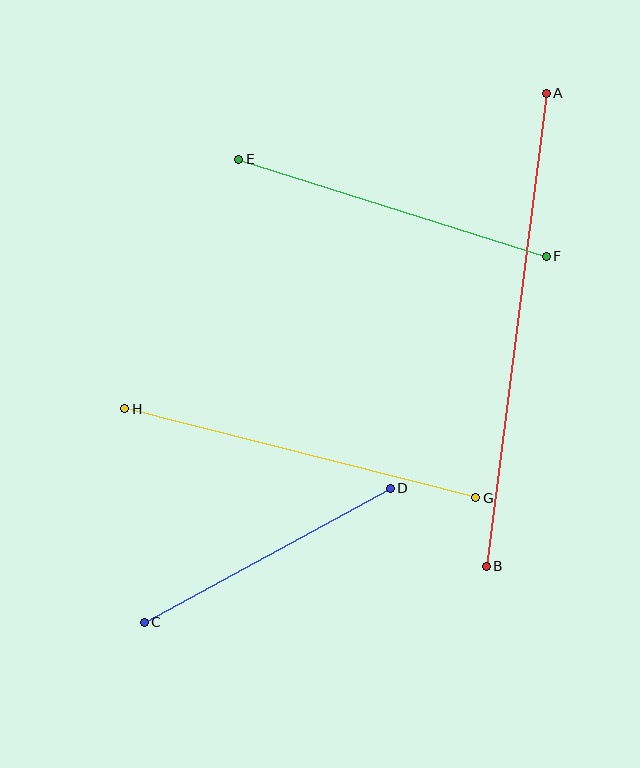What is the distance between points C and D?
The distance is approximately 281 pixels.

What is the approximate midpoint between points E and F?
The midpoint is at approximately (392, 208) pixels.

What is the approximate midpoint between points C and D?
The midpoint is at approximately (267, 555) pixels.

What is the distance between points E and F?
The distance is approximately 322 pixels.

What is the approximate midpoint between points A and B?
The midpoint is at approximately (516, 330) pixels.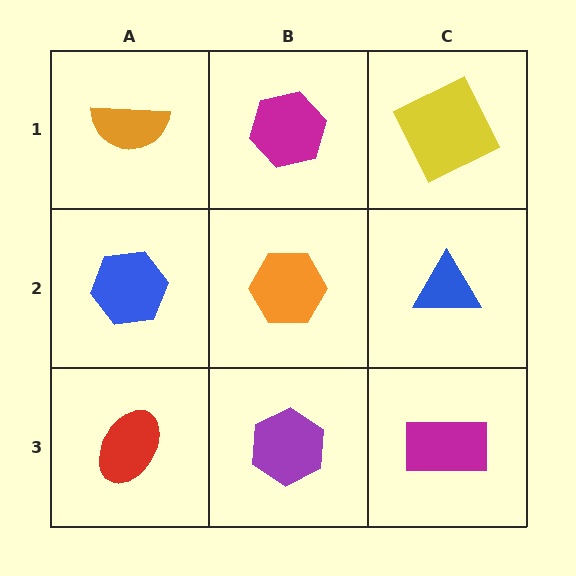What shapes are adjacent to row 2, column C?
A yellow square (row 1, column C), a magenta rectangle (row 3, column C), an orange hexagon (row 2, column B).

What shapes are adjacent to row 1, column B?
An orange hexagon (row 2, column B), an orange semicircle (row 1, column A), a yellow square (row 1, column C).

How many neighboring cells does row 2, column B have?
4.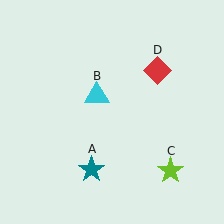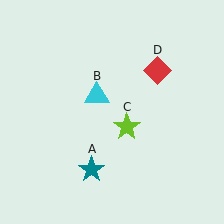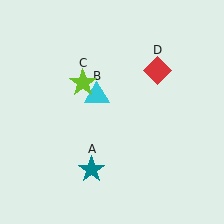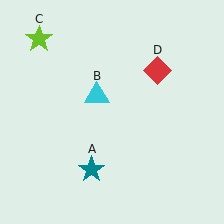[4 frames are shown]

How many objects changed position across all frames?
1 object changed position: lime star (object C).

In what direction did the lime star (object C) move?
The lime star (object C) moved up and to the left.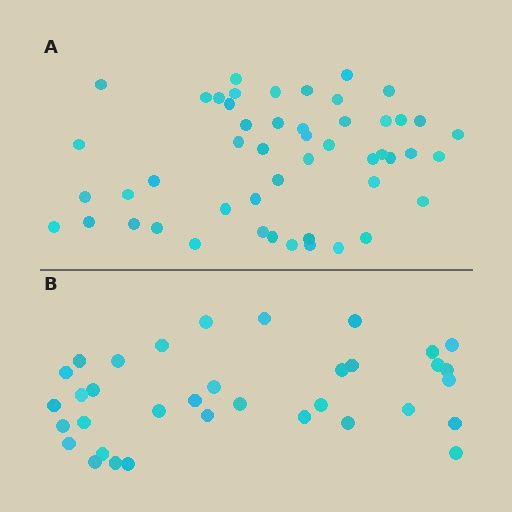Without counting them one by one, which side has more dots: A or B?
Region A (the top region) has more dots.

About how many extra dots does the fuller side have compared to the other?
Region A has approximately 15 more dots than region B.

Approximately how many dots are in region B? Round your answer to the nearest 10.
About 40 dots. (The exact count is 35, which rounds to 40.)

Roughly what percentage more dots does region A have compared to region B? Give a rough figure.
About 45% more.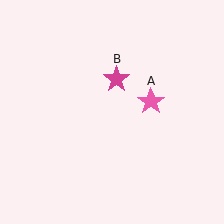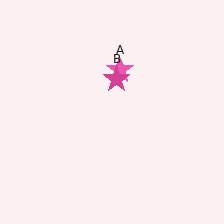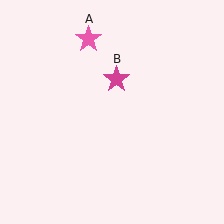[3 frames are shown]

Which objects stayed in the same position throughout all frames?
Magenta star (object B) remained stationary.